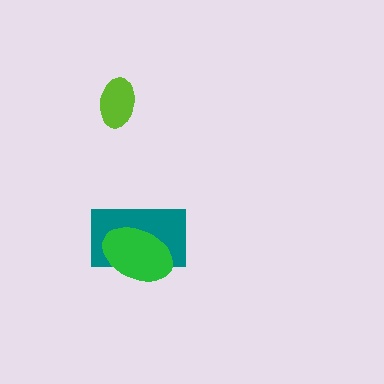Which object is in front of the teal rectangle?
The green ellipse is in front of the teal rectangle.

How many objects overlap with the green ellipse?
1 object overlaps with the green ellipse.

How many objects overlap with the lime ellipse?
0 objects overlap with the lime ellipse.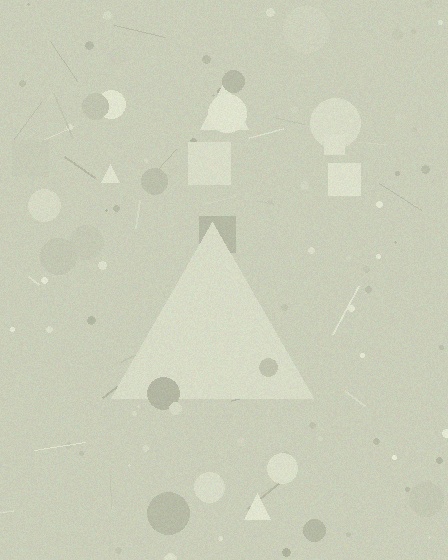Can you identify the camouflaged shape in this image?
The camouflaged shape is a triangle.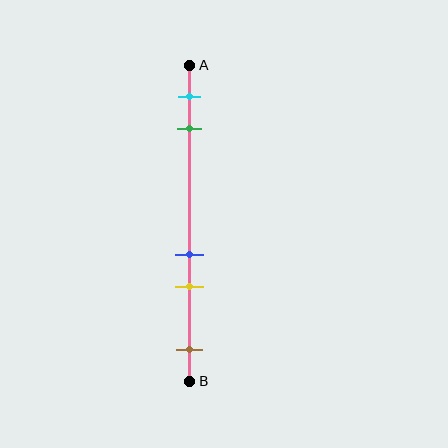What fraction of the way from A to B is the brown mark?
The brown mark is approximately 90% (0.9) of the way from A to B.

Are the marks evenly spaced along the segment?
No, the marks are not evenly spaced.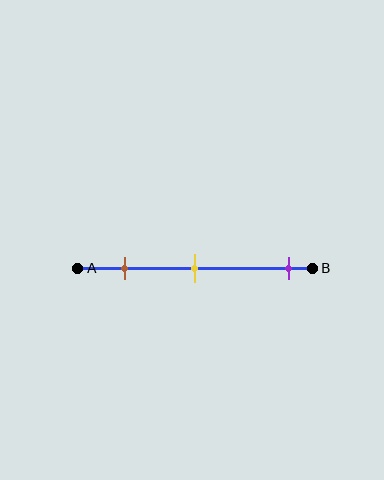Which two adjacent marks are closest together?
The brown and yellow marks are the closest adjacent pair.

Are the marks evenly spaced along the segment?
No, the marks are not evenly spaced.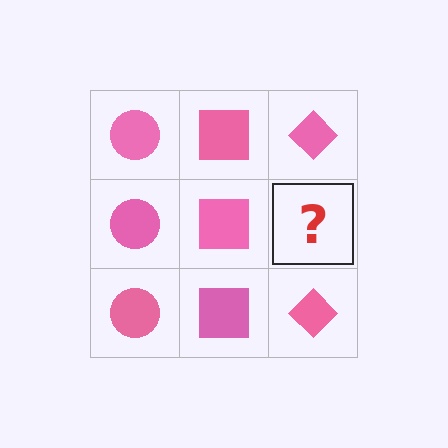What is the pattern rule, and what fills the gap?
The rule is that each column has a consistent shape. The gap should be filled with a pink diamond.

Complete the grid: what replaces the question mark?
The question mark should be replaced with a pink diamond.